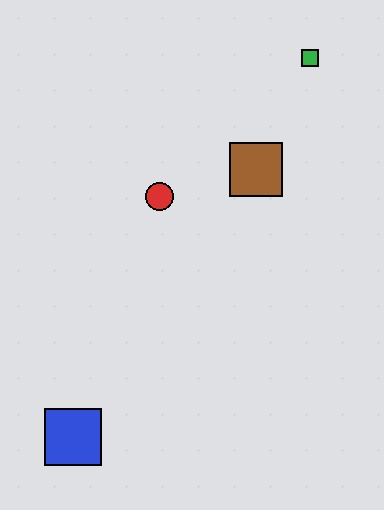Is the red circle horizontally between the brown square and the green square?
No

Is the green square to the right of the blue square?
Yes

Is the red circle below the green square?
Yes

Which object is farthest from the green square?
The blue square is farthest from the green square.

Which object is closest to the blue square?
The red circle is closest to the blue square.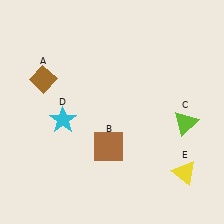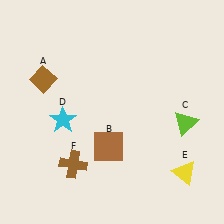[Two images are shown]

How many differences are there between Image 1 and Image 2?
There is 1 difference between the two images.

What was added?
A brown cross (F) was added in Image 2.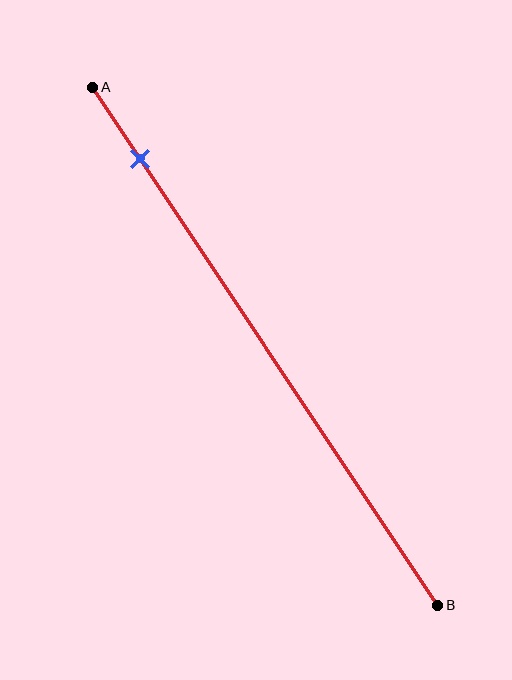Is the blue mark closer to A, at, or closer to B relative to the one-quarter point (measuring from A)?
The blue mark is closer to point A than the one-quarter point of segment AB.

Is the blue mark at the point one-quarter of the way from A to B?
No, the mark is at about 15% from A, not at the 25% one-quarter point.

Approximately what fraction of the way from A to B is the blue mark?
The blue mark is approximately 15% of the way from A to B.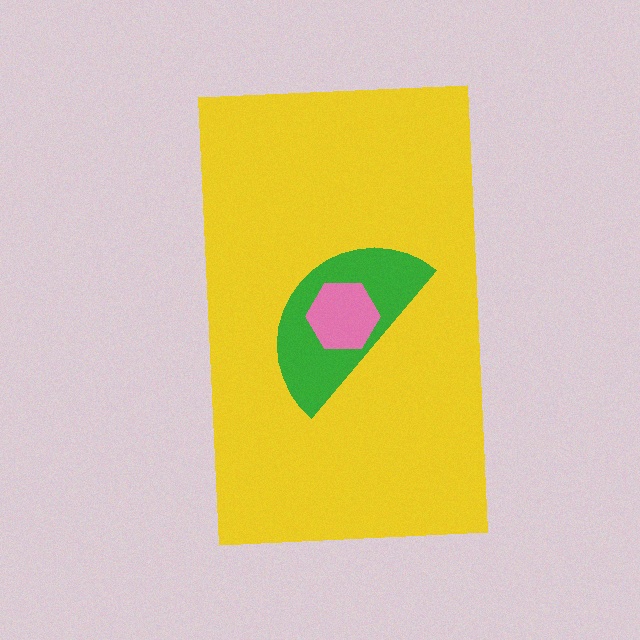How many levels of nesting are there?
3.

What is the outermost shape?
The yellow rectangle.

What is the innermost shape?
The pink hexagon.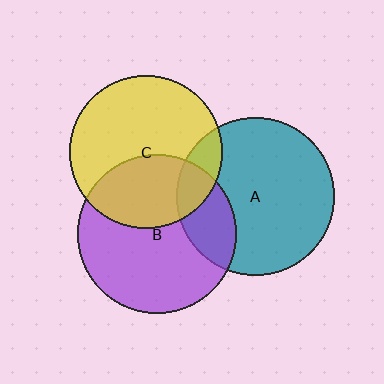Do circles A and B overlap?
Yes.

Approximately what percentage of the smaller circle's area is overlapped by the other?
Approximately 20%.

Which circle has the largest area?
Circle B (purple).